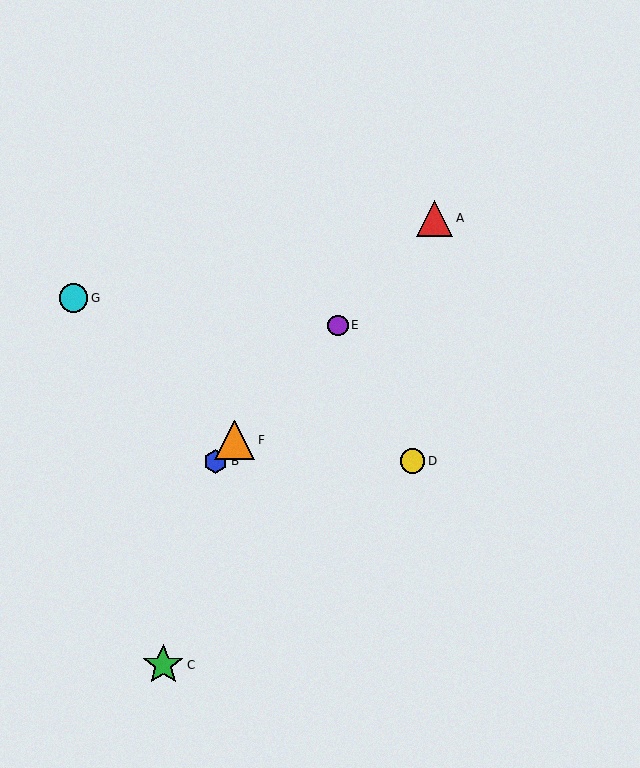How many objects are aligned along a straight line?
4 objects (A, B, E, F) are aligned along a straight line.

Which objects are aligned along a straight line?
Objects A, B, E, F are aligned along a straight line.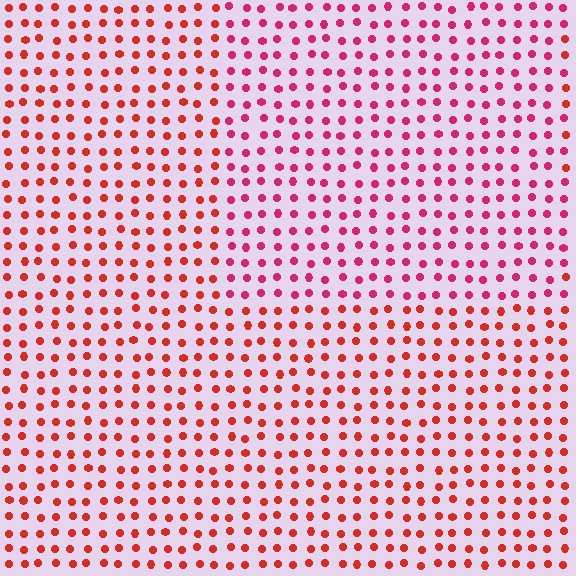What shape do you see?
I see a rectangle.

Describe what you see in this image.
The image is filled with small red elements in a uniform arrangement. A rectangle-shaped region is visible where the elements are tinted to a slightly different hue, forming a subtle color boundary.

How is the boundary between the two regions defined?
The boundary is defined purely by a slight shift in hue (about 29 degrees). Spacing, size, and orientation are identical on both sides.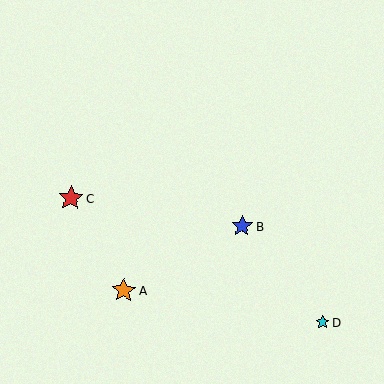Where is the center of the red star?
The center of the red star is at (71, 198).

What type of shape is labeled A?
Shape A is an orange star.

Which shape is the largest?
The red star (labeled C) is the largest.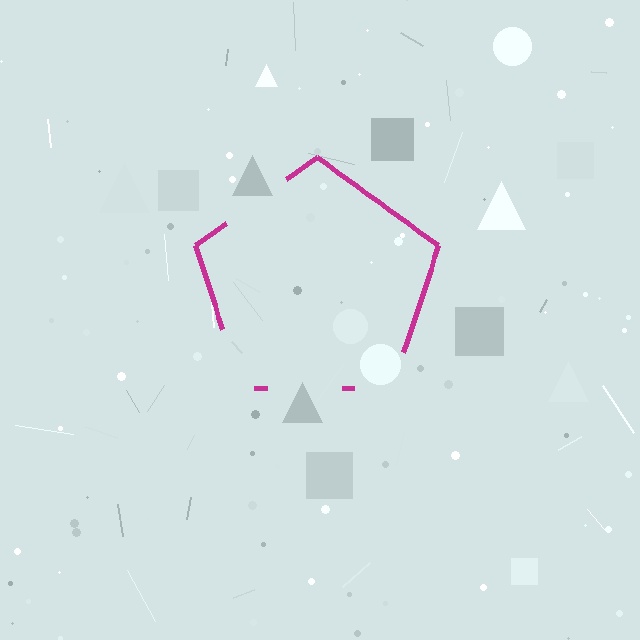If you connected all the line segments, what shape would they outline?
They would outline a pentagon.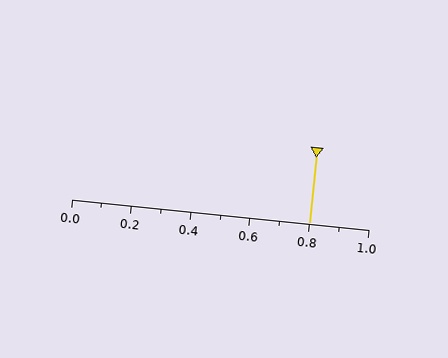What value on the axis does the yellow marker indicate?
The marker indicates approximately 0.8.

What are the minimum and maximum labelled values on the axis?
The axis runs from 0.0 to 1.0.